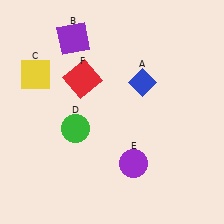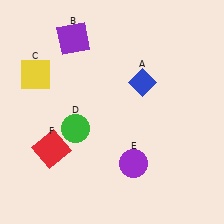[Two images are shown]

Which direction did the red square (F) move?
The red square (F) moved down.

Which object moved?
The red square (F) moved down.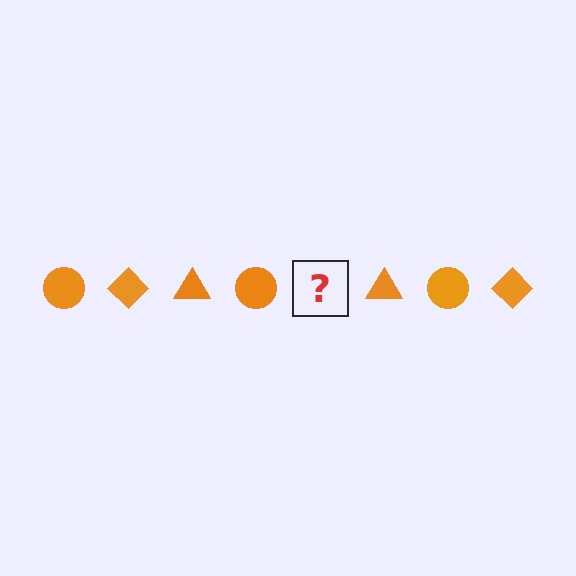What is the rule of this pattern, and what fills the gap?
The rule is that the pattern cycles through circle, diamond, triangle shapes in orange. The gap should be filled with an orange diamond.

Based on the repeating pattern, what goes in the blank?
The blank should be an orange diamond.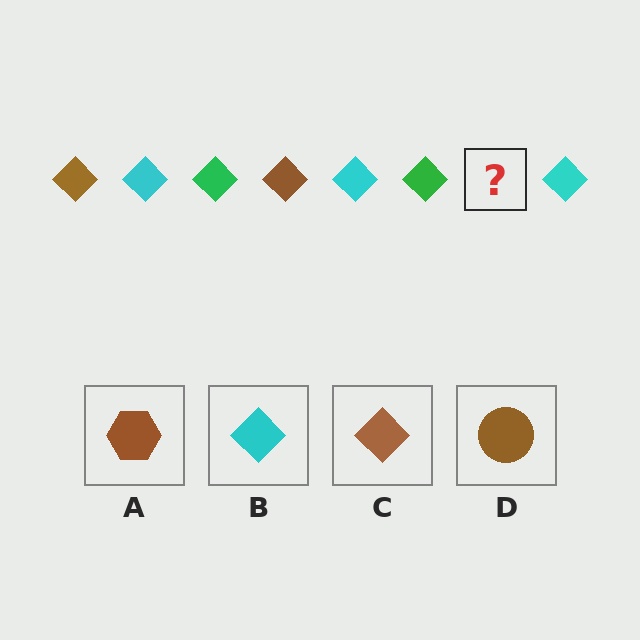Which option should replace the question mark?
Option C.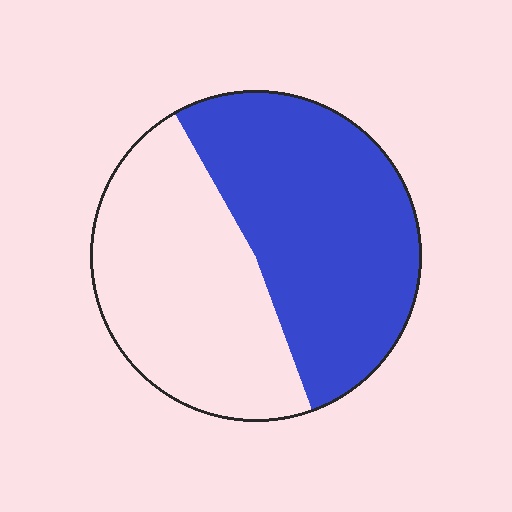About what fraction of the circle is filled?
About one half (1/2).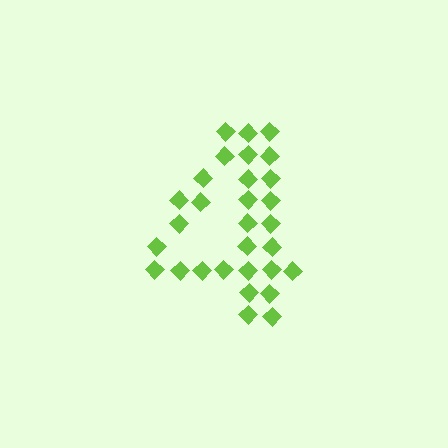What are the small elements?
The small elements are diamonds.